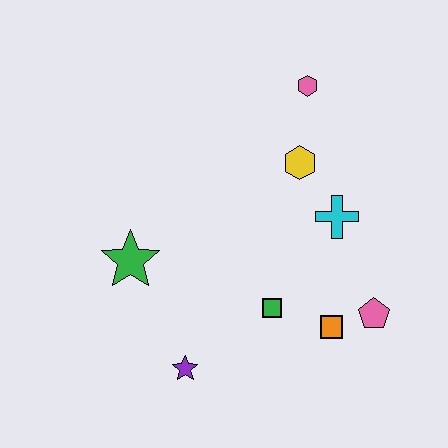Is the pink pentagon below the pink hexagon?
Yes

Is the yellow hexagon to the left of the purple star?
No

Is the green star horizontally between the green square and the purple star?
No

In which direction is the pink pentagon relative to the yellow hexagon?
The pink pentagon is below the yellow hexagon.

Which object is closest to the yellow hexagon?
The cyan cross is closest to the yellow hexagon.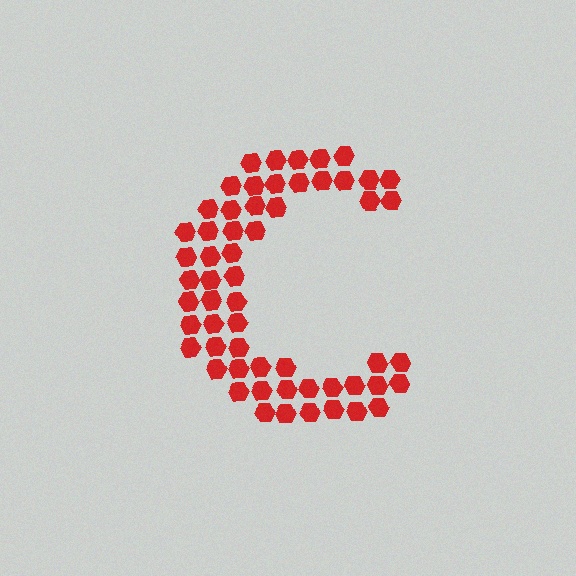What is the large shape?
The large shape is the letter C.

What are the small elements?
The small elements are hexagons.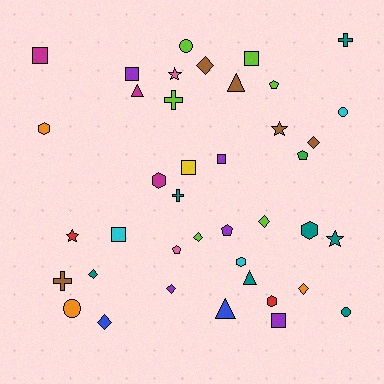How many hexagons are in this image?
There are 5 hexagons.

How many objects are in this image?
There are 40 objects.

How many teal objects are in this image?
There are 7 teal objects.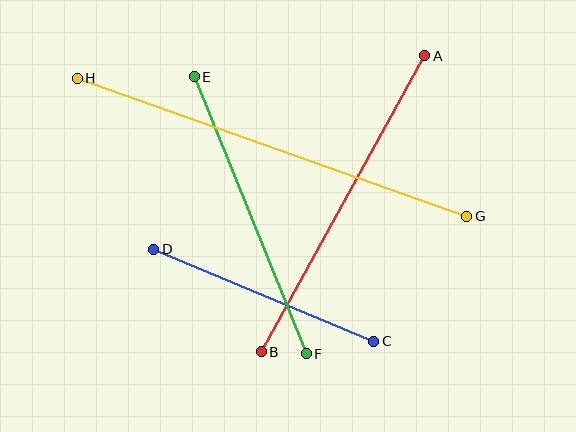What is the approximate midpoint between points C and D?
The midpoint is at approximately (264, 295) pixels.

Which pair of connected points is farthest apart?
Points G and H are farthest apart.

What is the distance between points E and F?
The distance is approximately 299 pixels.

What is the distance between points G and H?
The distance is approximately 413 pixels.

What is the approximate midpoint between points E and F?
The midpoint is at approximately (250, 215) pixels.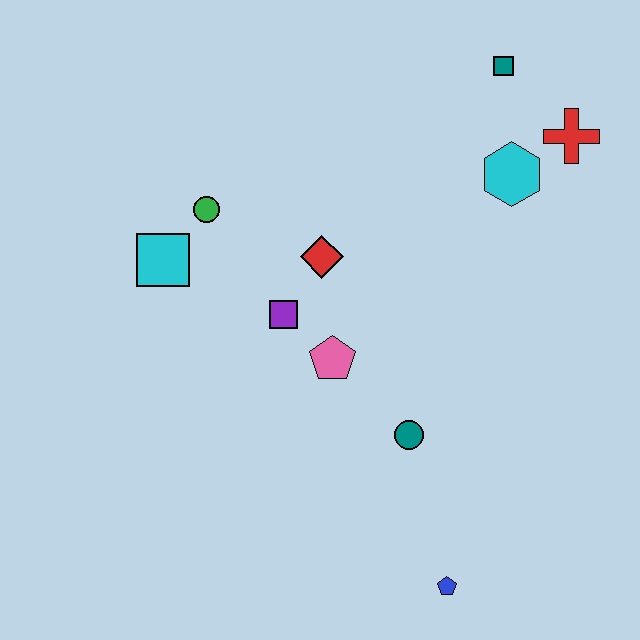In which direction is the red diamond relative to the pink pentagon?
The red diamond is above the pink pentagon.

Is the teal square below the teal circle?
No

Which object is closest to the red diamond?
The purple square is closest to the red diamond.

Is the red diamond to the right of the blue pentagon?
No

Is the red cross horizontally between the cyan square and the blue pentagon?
No